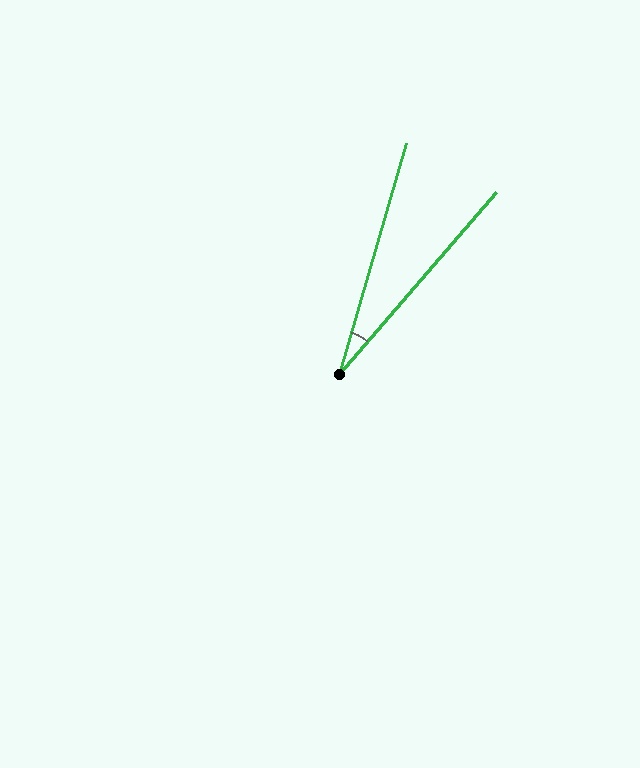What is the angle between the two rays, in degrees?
Approximately 25 degrees.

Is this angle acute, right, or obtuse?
It is acute.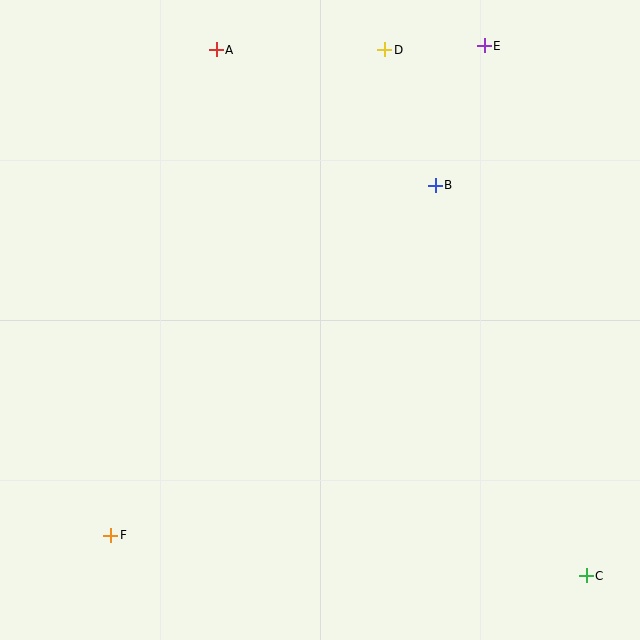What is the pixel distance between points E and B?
The distance between E and B is 148 pixels.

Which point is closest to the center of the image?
Point B at (435, 185) is closest to the center.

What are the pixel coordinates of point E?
Point E is at (484, 46).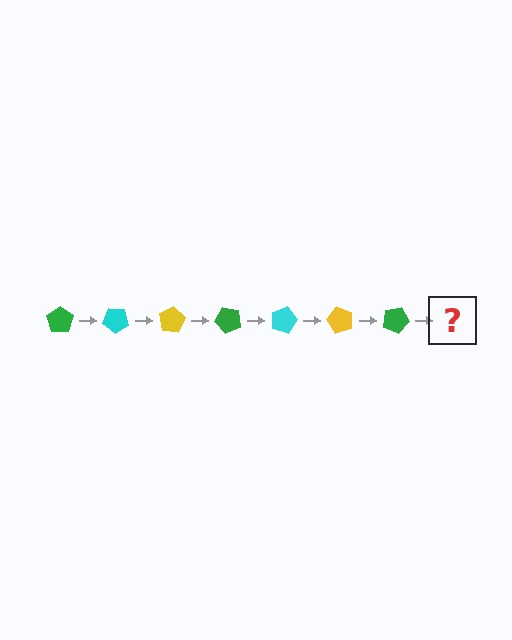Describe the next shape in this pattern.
It should be a cyan pentagon, rotated 280 degrees from the start.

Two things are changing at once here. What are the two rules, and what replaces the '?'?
The two rules are that it rotates 40 degrees each step and the color cycles through green, cyan, and yellow. The '?' should be a cyan pentagon, rotated 280 degrees from the start.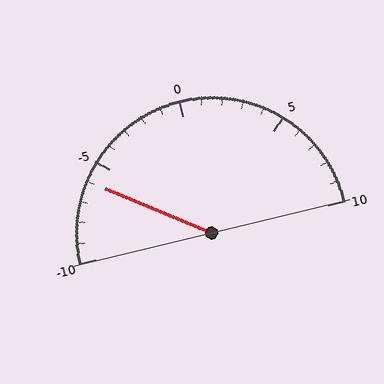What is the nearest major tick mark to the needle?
The nearest major tick mark is -5.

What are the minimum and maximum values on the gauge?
The gauge ranges from -10 to 10.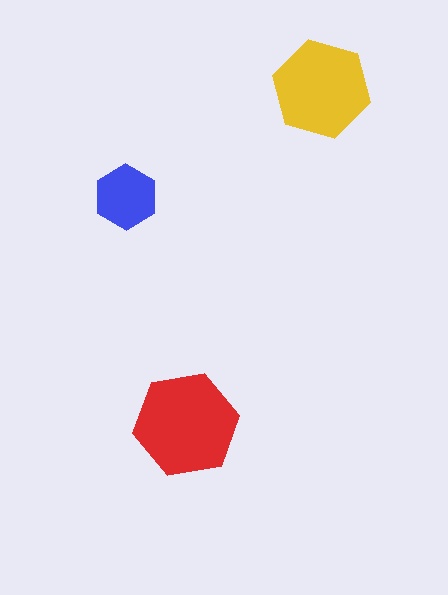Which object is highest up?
The yellow hexagon is topmost.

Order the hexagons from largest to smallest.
the red one, the yellow one, the blue one.